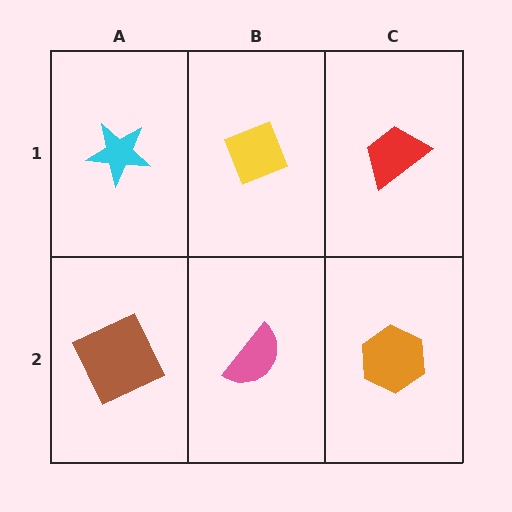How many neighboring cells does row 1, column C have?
2.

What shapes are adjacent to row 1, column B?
A pink semicircle (row 2, column B), a cyan star (row 1, column A), a red trapezoid (row 1, column C).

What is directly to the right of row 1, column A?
A yellow diamond.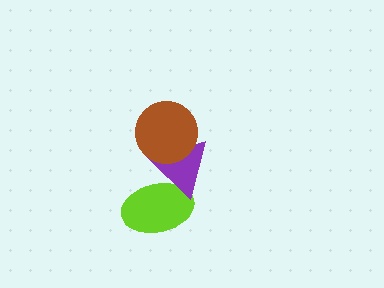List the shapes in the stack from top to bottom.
From top to bottom: the brown circle, the purple triangle, the lime ellipse.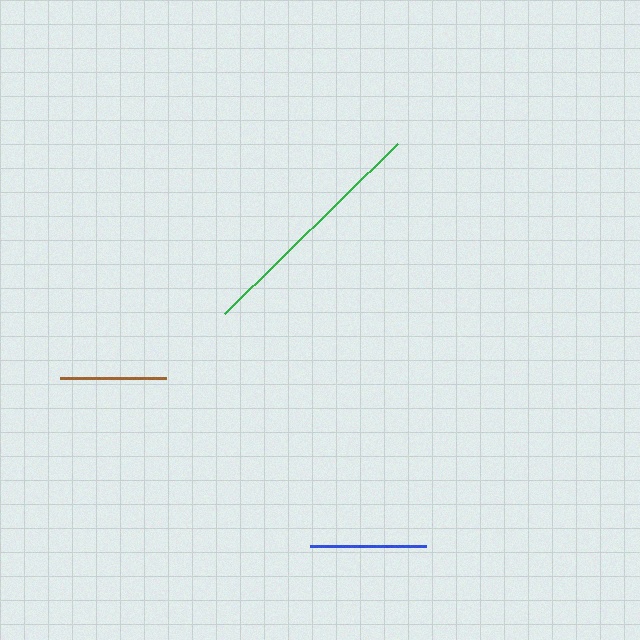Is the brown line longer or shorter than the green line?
The green line is longer than the brown line.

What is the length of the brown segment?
The brown segment is approximately 106 pixels long.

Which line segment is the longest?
The green line is the longest at approximately 243 pixels.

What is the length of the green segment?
The green segment is approximately 243 pixels long.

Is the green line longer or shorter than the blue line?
The green line is longer than the blue line.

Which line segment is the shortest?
The brown line is the shortest at approximately 106 pixels.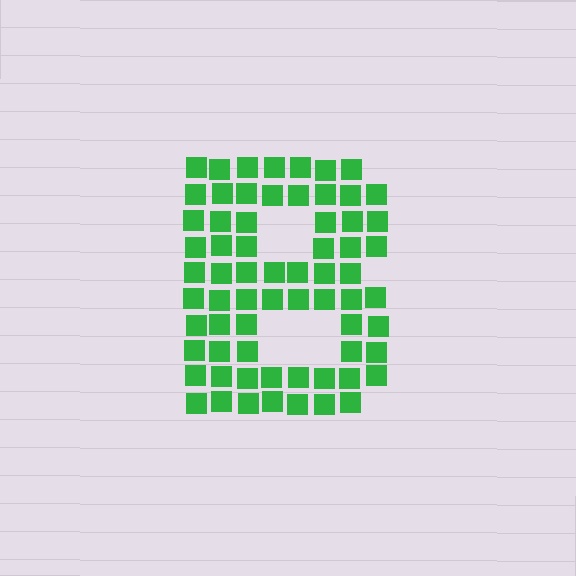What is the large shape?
The large shape is the letter B.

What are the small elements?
The small elements are squares.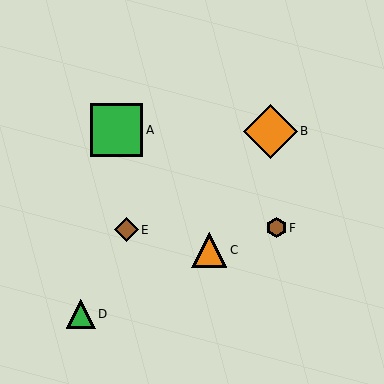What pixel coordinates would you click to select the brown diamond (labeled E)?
Click at (126, 230) to select the brown diamond E.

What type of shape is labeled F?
Shape F is a brown hexagon.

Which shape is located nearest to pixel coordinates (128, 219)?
The brown diamond (labeled E) at (126, 230) is nearest to that location.